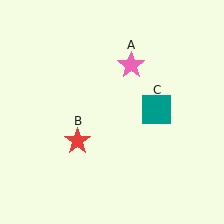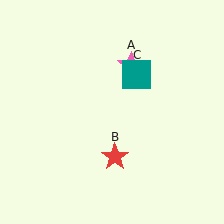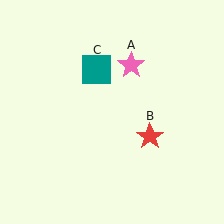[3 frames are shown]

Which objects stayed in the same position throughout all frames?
Pink star (object A) remained stationary.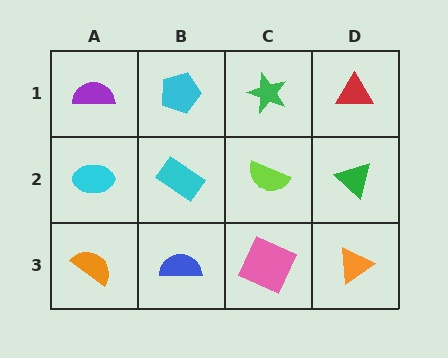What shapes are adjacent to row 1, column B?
A cyan rectangle (row 2, column B), a purple semicircle (row 1, column A), a green star (row 1, column C).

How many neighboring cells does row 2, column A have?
3.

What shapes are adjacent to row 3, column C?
A lime semicircle (row 2, column C), a blue semicircle (row 3, column B), an orange triangle (row 3, column D).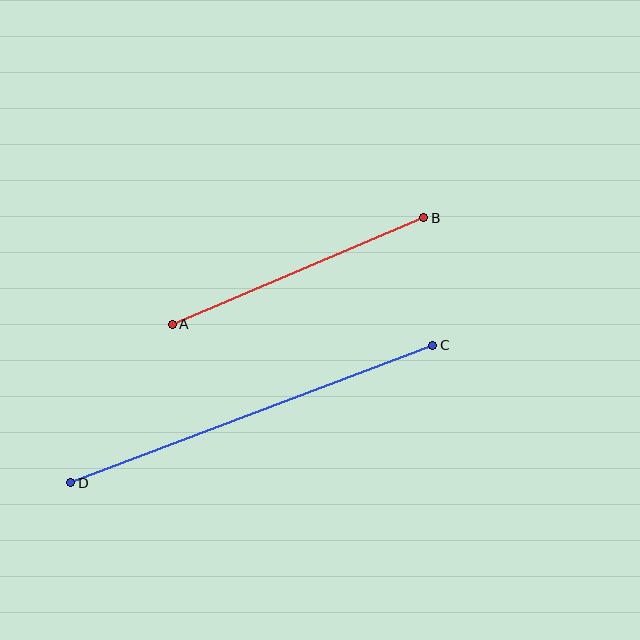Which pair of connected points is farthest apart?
Points C and D are farthest apart.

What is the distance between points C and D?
The distance is approximately 387 pixels.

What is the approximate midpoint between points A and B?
The midpoint is at approximately (298, 271) pixels.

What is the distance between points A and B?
The distance is approximately 273 pixels.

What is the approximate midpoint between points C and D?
The midpoint is at approximately (252, 414) pixels.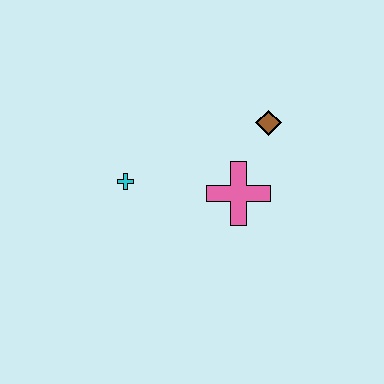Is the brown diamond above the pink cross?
Yes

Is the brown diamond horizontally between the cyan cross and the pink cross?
No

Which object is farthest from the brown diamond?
The cyan cross is farthest from the brown diamond.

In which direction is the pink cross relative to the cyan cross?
The pink cross is to the right of the cyan cross.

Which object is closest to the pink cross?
The brown diamond is closest to the pink cross.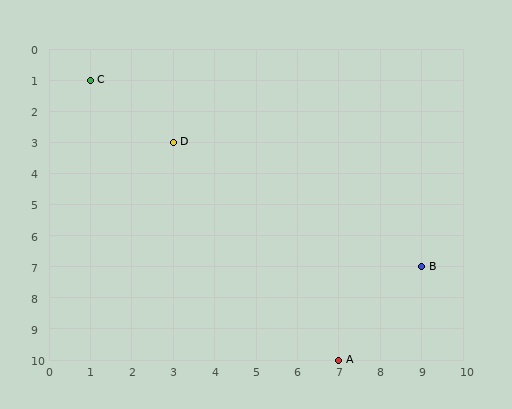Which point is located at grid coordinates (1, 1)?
Point C is at (1, 1).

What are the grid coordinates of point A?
Point A is at grid coordinates (7, 10).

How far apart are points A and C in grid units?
Points A and C are 6 columns and 9 rows apart (about 10.8 grid units diagonally).